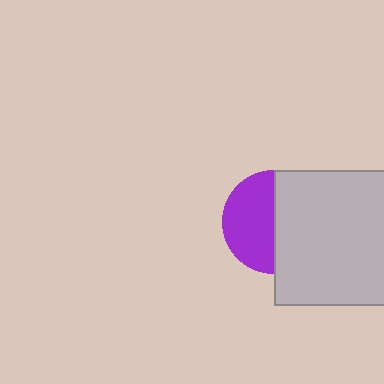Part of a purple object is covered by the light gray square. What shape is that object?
It is a circle.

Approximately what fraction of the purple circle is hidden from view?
Roughly 51% of the purple circle is hidden behind the light gray square.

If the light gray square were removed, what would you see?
You would see the complete purple circle.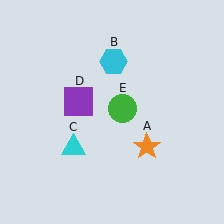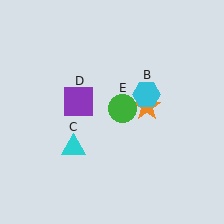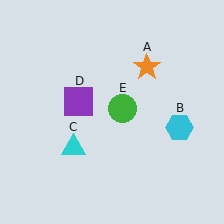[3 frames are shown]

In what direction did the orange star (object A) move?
The orange star (object A) moved up.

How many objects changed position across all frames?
2 objects changed position: orange star (object A), cyan hexagon (object B).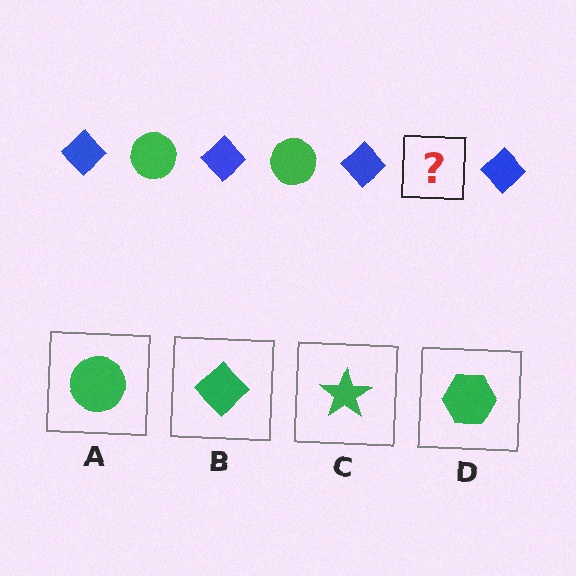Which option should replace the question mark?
Option A.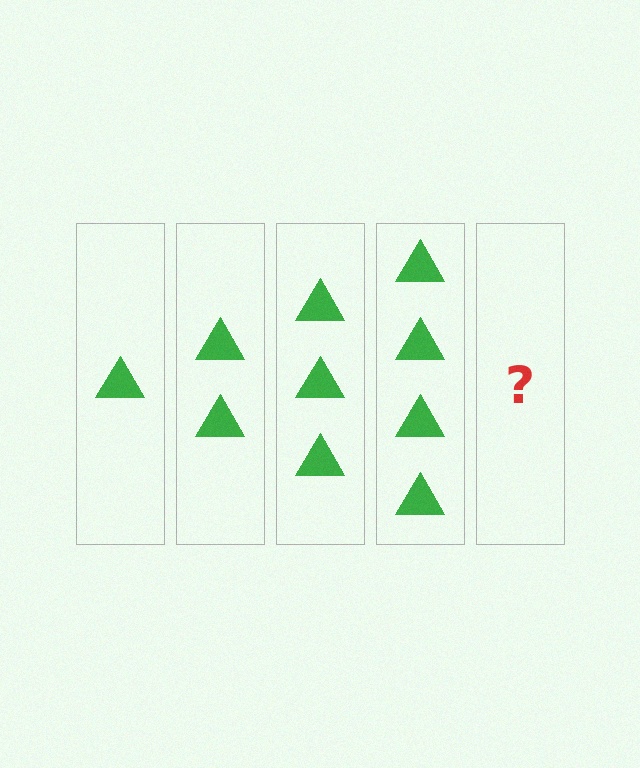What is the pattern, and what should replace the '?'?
The pattern is that each step adds one more triangle. The '?' should be 5 triangles.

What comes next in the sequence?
The next element should be 5 triangles.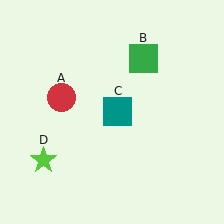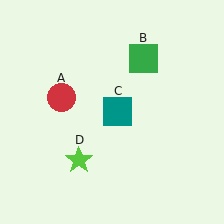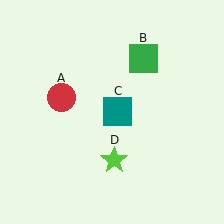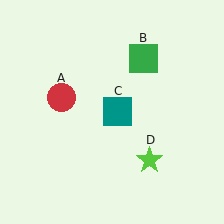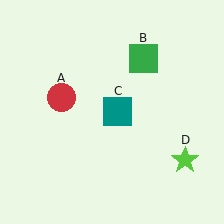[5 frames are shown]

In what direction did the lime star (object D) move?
The lime star (object D) moved right.